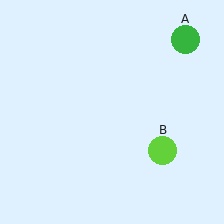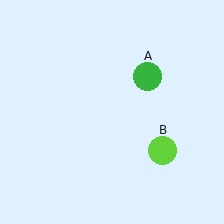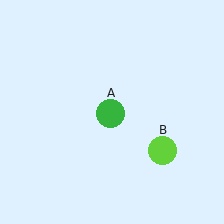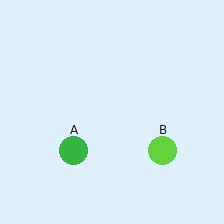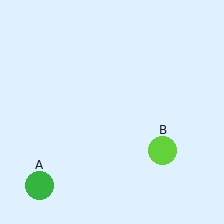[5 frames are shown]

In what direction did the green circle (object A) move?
The green circle (object A) moved down and to the left.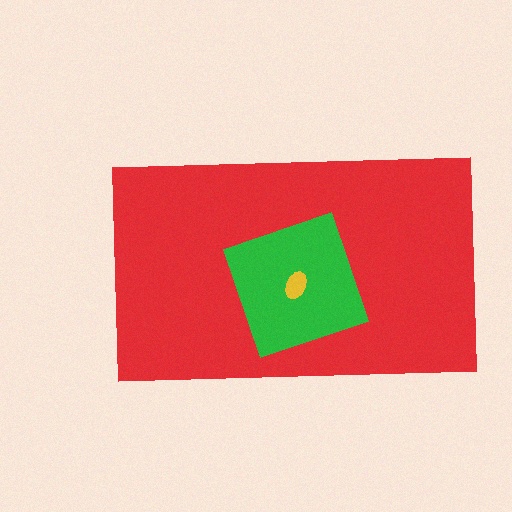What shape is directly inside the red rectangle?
The green square.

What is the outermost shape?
The red rectangle.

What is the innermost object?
The yellow ellipse.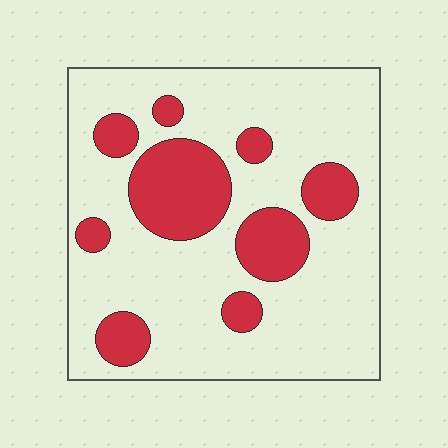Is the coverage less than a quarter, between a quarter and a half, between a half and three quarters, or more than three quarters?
Less than a quarter.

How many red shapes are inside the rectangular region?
9.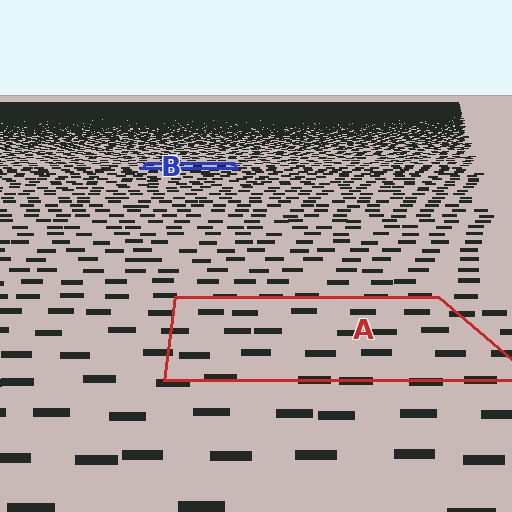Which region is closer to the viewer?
Region A is closer. The texture elements there are larger and more spread out.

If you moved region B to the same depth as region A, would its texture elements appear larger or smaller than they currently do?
They would appear larger. At a closer depth, the same texture elements are projected at a bigger on-screen size.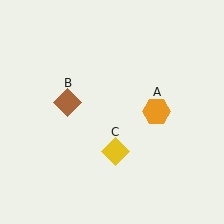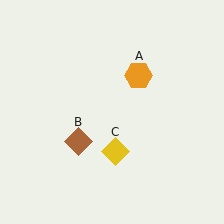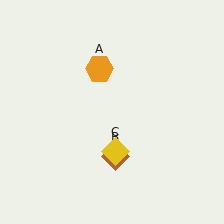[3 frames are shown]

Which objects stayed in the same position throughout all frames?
Yellow diamond (object C) remained stationary.